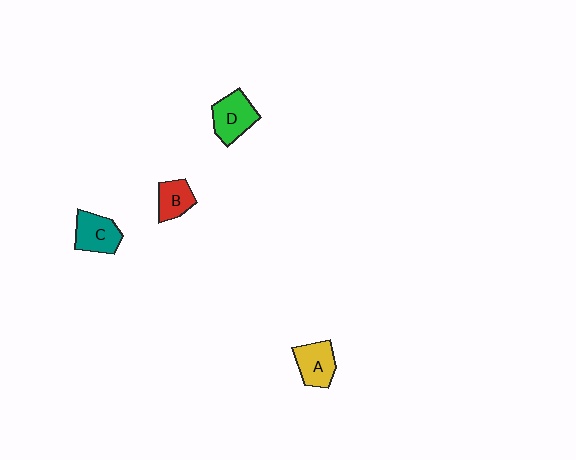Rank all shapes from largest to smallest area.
From largest to smallest: D (green), C (teal), A (yellow), B (red).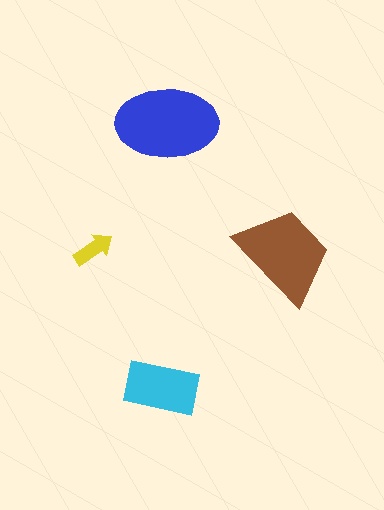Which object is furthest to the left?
The yellow arrow is leftmost.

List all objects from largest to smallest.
The blue ellipse, the brown trapezoid, the cyan rectangle, the yellow arrow.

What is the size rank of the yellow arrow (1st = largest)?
4th.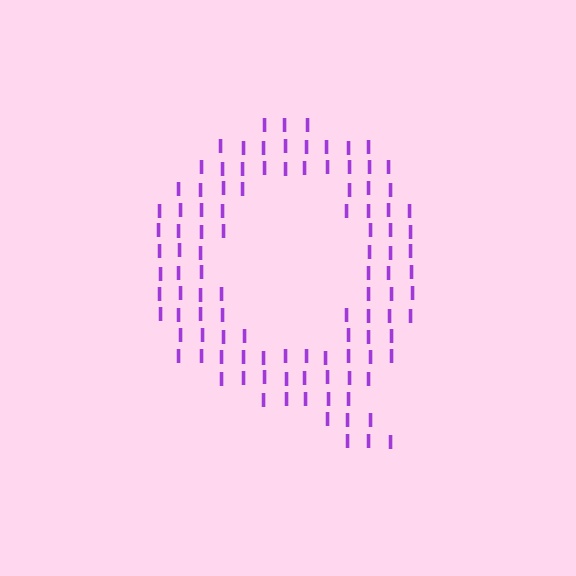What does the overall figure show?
The overall figure shows the letter Q.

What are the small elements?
The small elements are letter I's.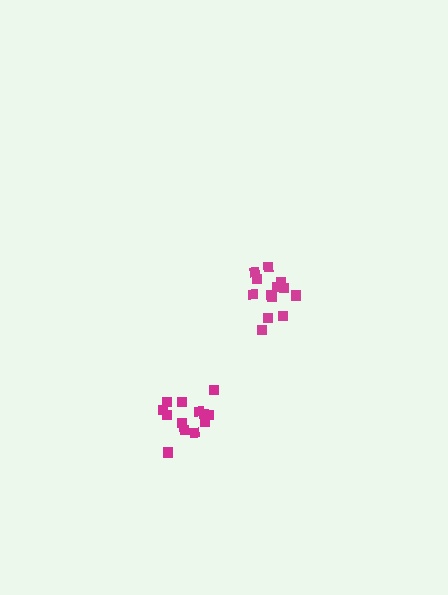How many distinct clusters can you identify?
There are 2 distinct clusters.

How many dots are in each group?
Group 1: 13 dots, Group 2: 13 dots (26 total).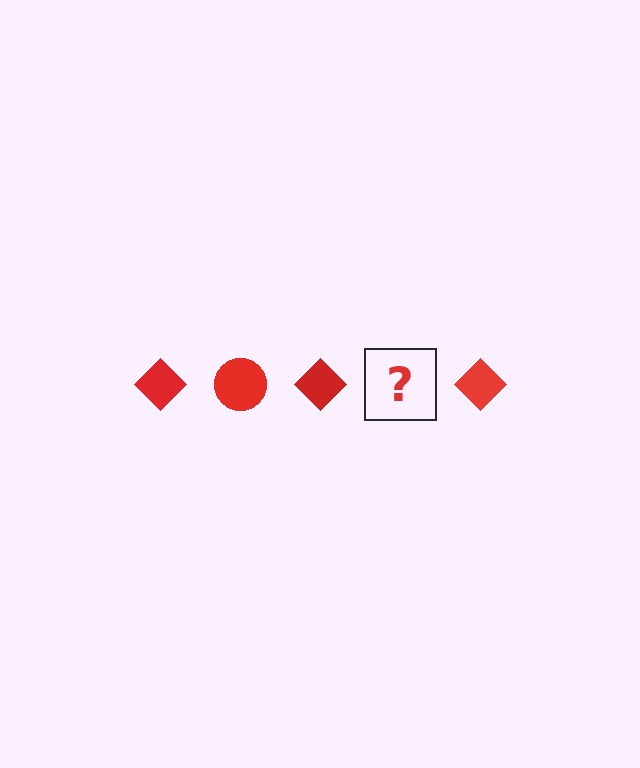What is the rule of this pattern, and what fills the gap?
The rule is that the pattern cycles through diamond, circle shapes in red. The gap should be filled with a red circle.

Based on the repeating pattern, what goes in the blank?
The blank should be a red circle.